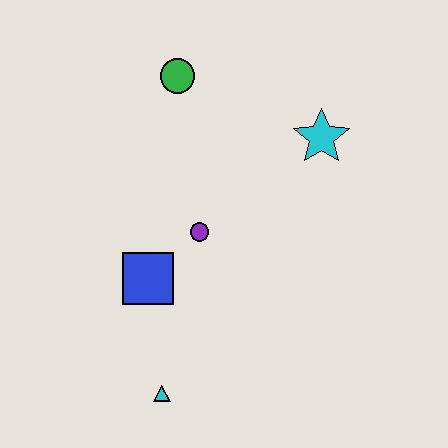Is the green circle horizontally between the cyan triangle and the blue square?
No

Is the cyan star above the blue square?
Yes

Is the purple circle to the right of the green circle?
Yes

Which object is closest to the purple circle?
The blue square is closest to the purple circle.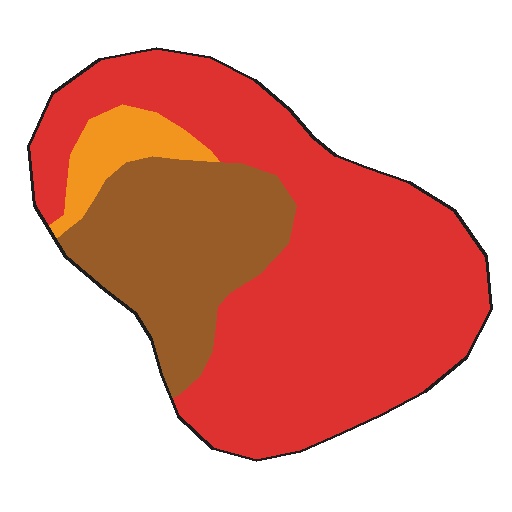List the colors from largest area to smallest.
From largest to smallest: red, brown, orange.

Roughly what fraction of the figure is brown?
Brown takes up about one quarter (1/4) of the figure.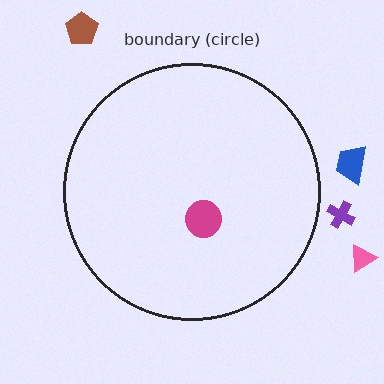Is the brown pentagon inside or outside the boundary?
Outside.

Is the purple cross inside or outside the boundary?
Outside.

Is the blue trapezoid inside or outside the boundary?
Outside.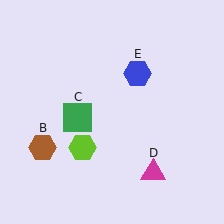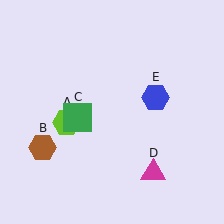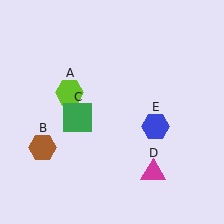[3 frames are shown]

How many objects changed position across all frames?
2 objects changed position: lime hexagon (object A), blue hexagon (object E).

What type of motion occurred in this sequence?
The lime hexagon (object A), blue hexagon (object E) rotated clockwise around the center of the scene.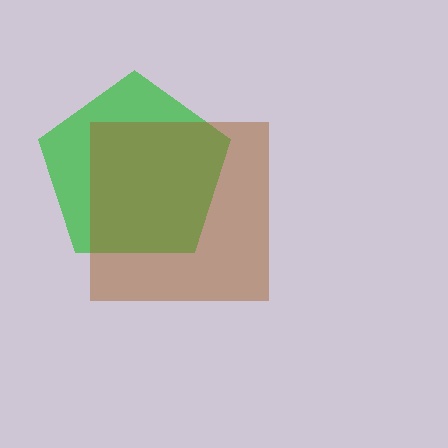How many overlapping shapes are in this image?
There are 2 overlapping shapes in the image.